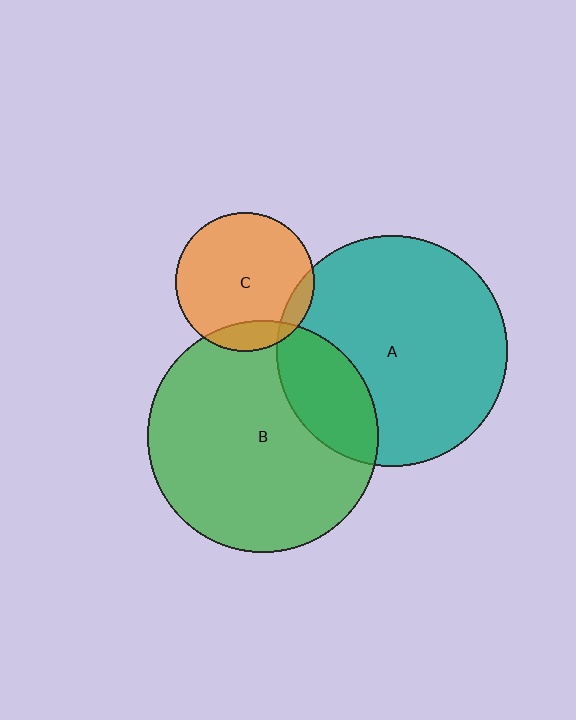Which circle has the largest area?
Circle B (green).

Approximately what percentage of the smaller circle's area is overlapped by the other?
Approximately 15%.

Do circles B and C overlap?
Yes.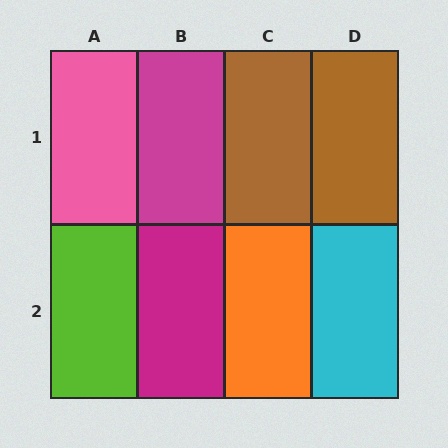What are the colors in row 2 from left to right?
Lime, magenta, orange, cyan.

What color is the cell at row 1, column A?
Pink.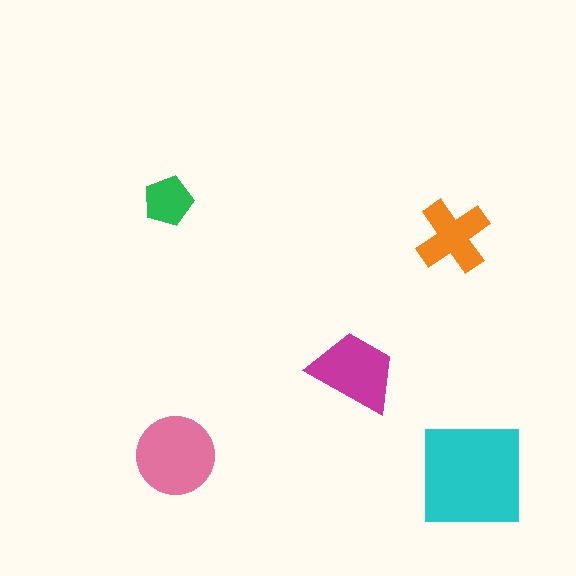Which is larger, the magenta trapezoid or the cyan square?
The cyan square.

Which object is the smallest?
The green pentagon.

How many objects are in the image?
There are 5 objects in the image.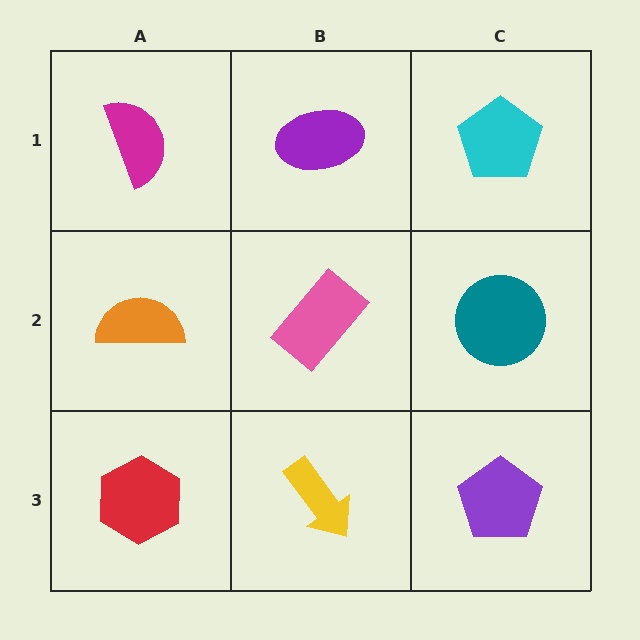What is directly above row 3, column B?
A pink rectangle.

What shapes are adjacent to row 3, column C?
A teal circle (row 2, column C), a yellow arrow (row 3, column B).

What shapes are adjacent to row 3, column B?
A pink rectangle (row 2, column B), a red hexagon (row 3, column A), a purple pentagon (row 3, column C).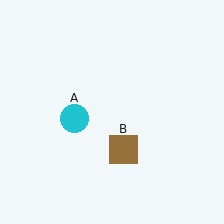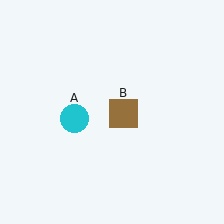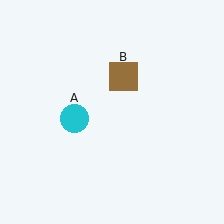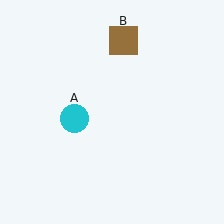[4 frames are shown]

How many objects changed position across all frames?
1 object changed position: brown square (object B).